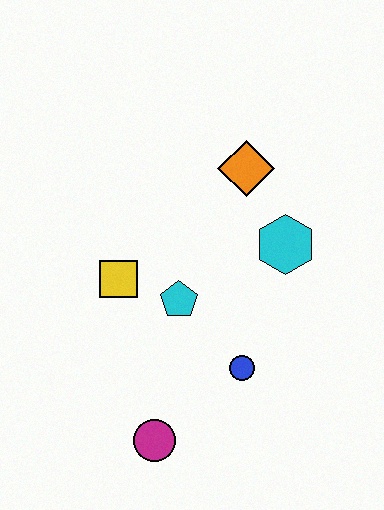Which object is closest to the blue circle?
The cyan pentagon is closest to the blue circle.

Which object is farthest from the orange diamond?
The magenta circle is farthest from the orange diamond.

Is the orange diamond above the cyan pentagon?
Yes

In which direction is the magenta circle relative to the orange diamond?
The magenta circle is below the orange diamond.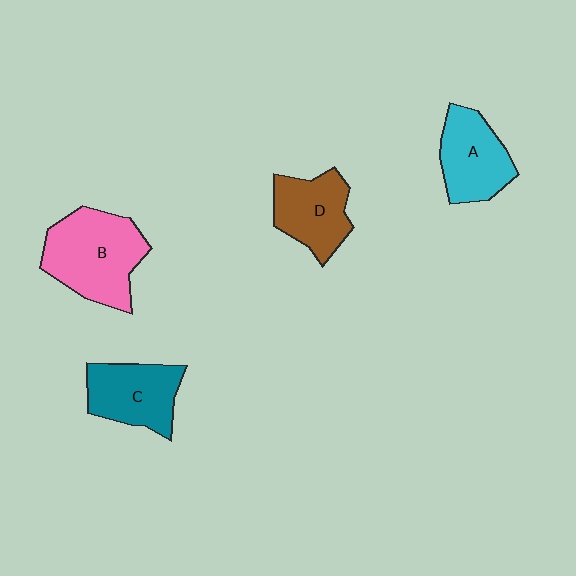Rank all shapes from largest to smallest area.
From largest to smallest: B (pink), C (teal), A (cyan), D (brown).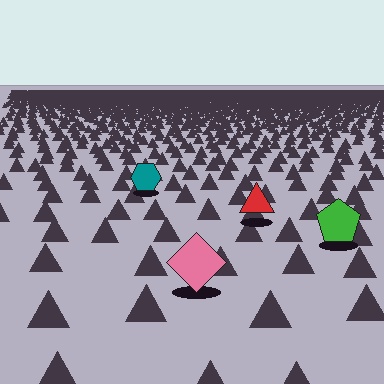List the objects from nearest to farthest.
From nearest to farthest: the pink diamond, the green pentagon, the red triangle, the teal hexagon.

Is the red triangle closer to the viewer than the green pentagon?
No. The green pentagon is closer — you can tell from the texture gradient: the ground texture is coarser near it.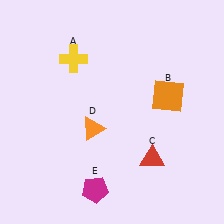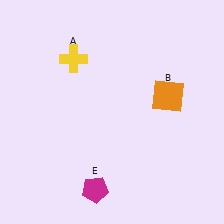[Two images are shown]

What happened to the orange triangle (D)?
The orange triangle (D) was removed in Image 2. It was in the bottom-left area of Image 1.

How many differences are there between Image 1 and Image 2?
There are 2 differences between the two images.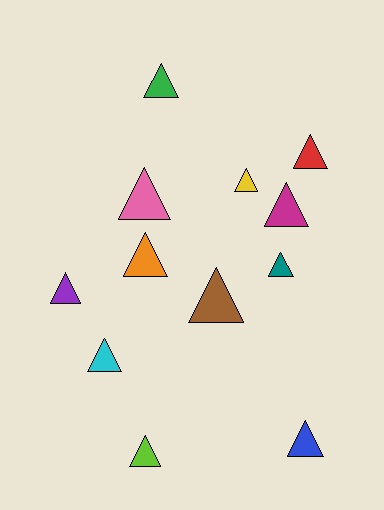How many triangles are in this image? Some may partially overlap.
There are 12 triangles.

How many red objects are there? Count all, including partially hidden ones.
There is 1 red object.